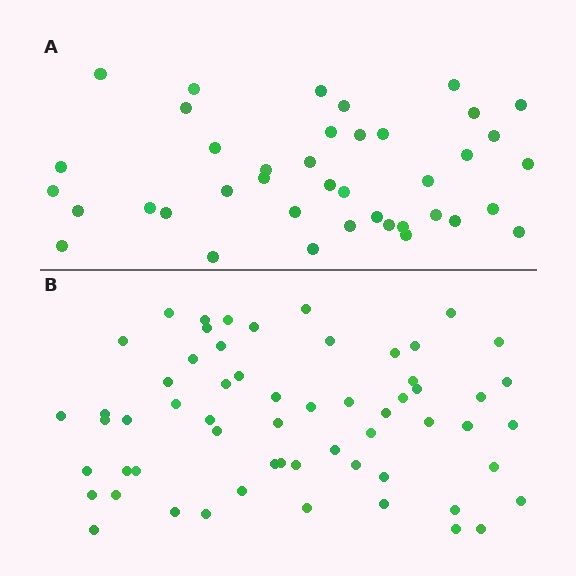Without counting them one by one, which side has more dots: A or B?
Region B (the bottom region) has more dots.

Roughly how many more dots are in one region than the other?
Region B has approximately 20 more dots than region A.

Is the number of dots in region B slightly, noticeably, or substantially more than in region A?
Region B has substantially more. The ratio is roughly 1.5 to 1.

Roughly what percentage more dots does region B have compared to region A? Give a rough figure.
About 50% more.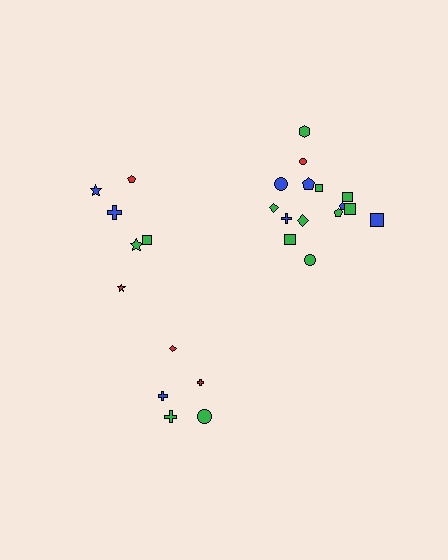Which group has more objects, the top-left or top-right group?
The top-right group.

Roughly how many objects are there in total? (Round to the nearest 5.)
Roughly 25 objects in total.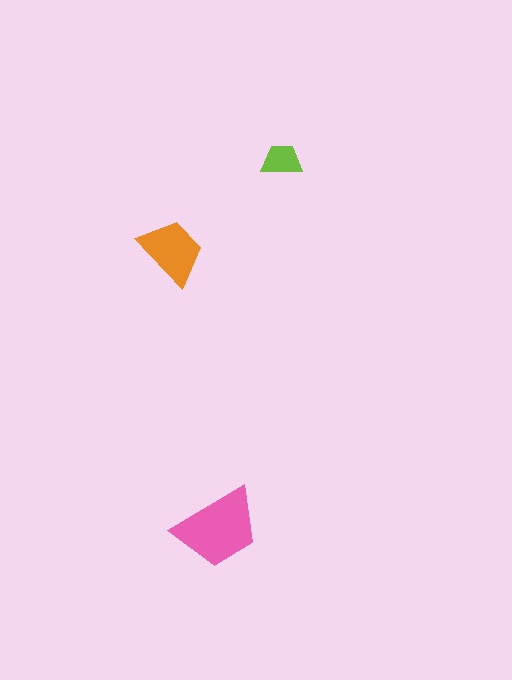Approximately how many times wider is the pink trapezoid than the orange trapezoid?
About 1.5 times wider.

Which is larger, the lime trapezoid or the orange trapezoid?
The orange one.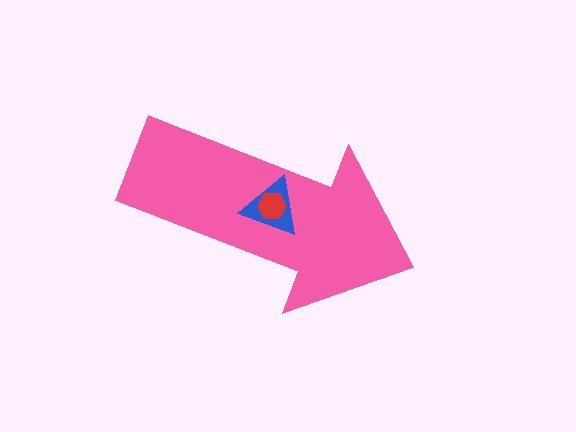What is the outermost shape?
The pink arrow.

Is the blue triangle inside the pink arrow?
Yes.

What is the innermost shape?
The red hexagon.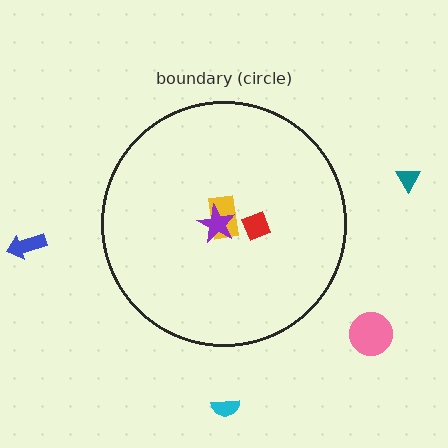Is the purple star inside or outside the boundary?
Inside.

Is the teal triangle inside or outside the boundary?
Outside.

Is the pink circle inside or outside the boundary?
Outside.